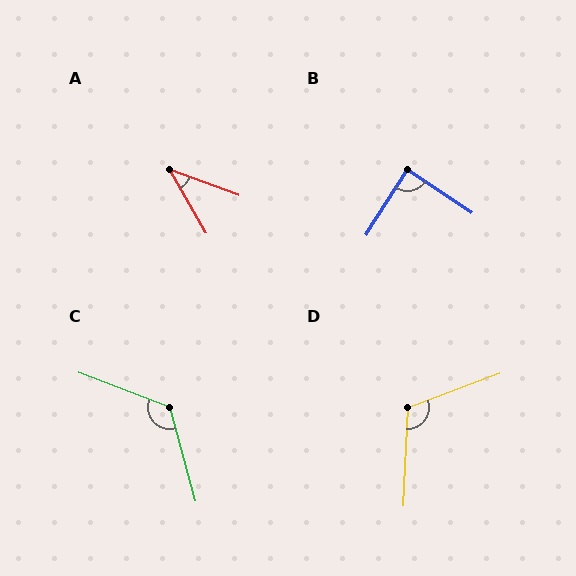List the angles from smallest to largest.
A (40°), B (89°), D (113°), C (126°).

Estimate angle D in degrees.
Approximately 113 degrees.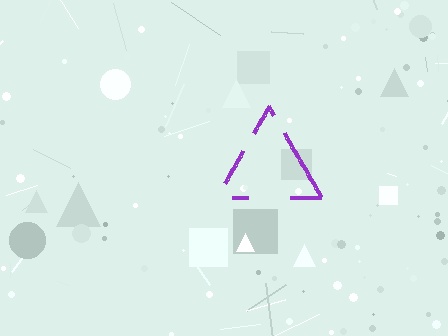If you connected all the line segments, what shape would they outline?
They would outline a triangle.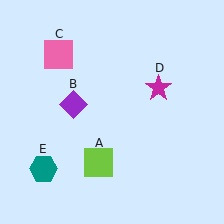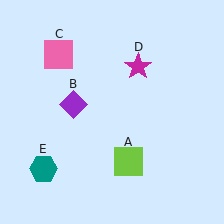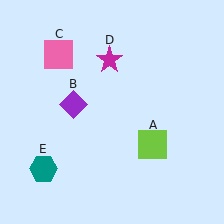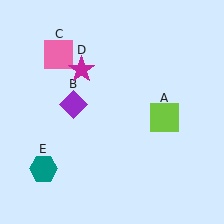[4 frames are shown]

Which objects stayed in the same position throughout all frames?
Purple diamond (object B) and pink square (object C) and teal hexagon (object E) remained stationary.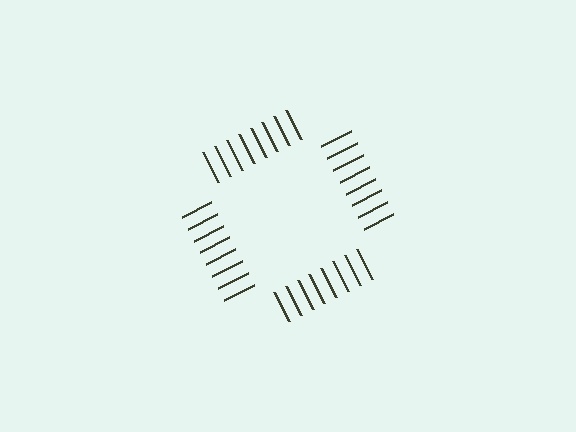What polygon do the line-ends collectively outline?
An illusory square — the line segments terminate on its edges but no continuous stroke is drawn.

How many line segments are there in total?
32 — 8 along each of the 4 edges.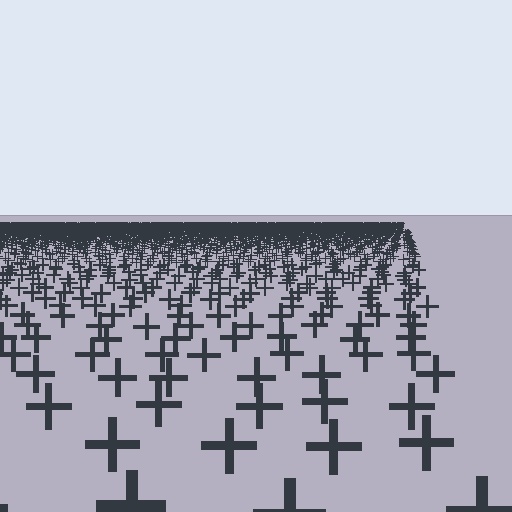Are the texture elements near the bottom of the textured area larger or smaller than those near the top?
Larger. Near the bottom, elements are closer to the viewer and appear at a bigger on-screen size.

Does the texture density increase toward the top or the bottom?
Density increases toward the top.